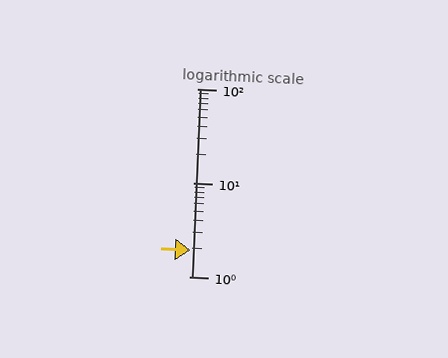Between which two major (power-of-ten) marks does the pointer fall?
The pointer is between 1 and 10.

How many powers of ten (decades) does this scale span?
The scale spans 2 decades, from 1 to 100.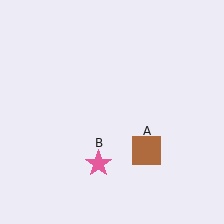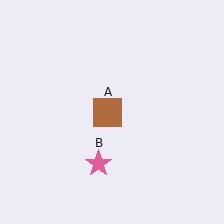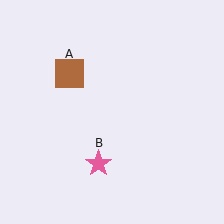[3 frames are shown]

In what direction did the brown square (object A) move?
The brown square (object A) moved up and to the left.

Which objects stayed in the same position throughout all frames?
Pink star (object B) remained stationary.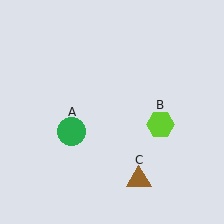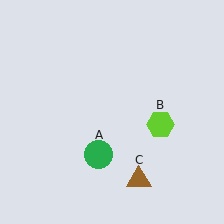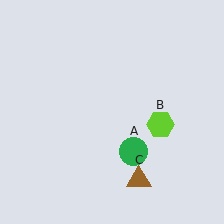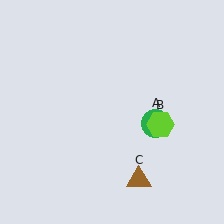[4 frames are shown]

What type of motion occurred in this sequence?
The green circle (object A) rotated counterclockwise around the center of the scene.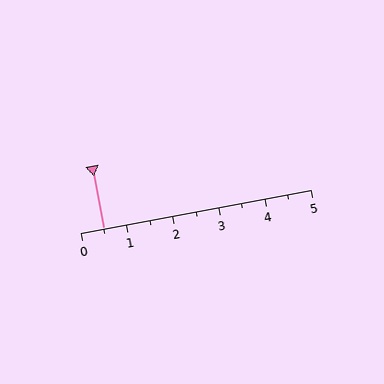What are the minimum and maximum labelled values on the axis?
The axis runs from 0 to 5.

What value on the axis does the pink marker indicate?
The marker indicates approximately 0.5.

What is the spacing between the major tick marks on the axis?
The major ticks are spaced 1 apart.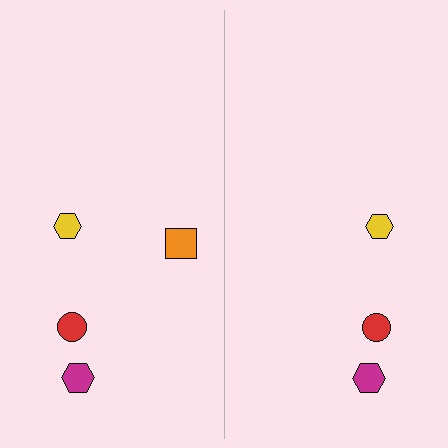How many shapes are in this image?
There are 7 shapes in this image.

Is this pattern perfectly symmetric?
No, the pattern is not perfectly symmetric. A orange square is missing from the right side.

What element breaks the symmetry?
A orange square is missing from the right side.